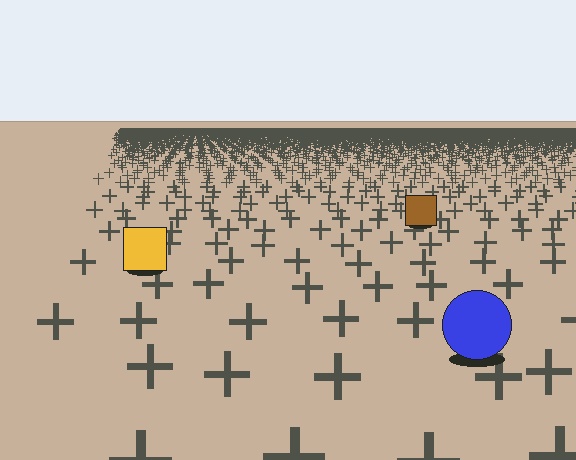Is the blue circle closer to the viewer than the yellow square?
Yes. The blue circle is closer — you can tell from the texture gradient: the ground texture is coarser near it.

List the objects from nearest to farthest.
From nearest to farthest: the blue circle, the yellow square, the brown square.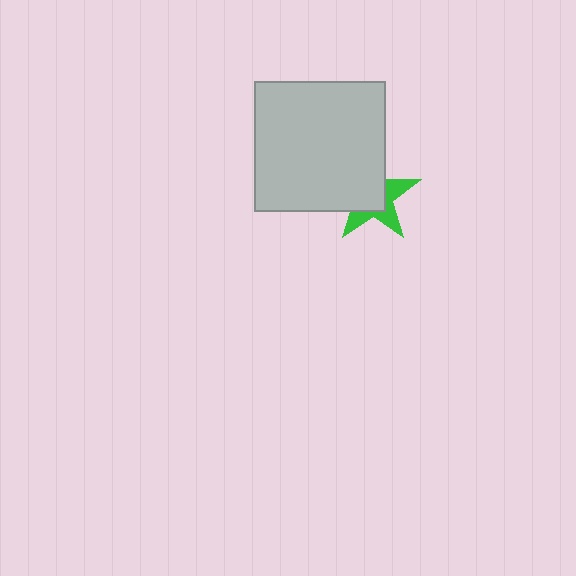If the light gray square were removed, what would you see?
You would see the complete green star.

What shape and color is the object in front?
The object in front is a light gray square.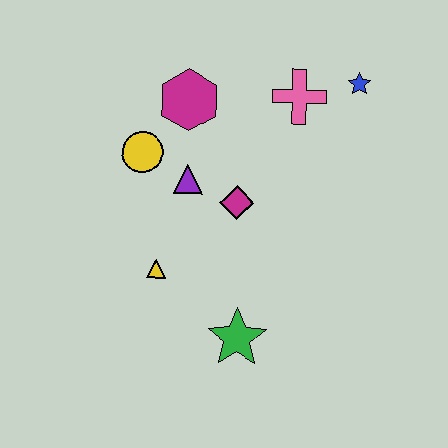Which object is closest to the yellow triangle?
The purple triangle is closest to the yellow triangle.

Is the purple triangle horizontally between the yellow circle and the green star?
Yes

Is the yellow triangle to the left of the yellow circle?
No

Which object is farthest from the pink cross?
The green star is farthest from the pink cross.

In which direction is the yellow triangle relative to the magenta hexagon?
The yellow triangle is below the magenta hexagon.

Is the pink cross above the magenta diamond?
Yes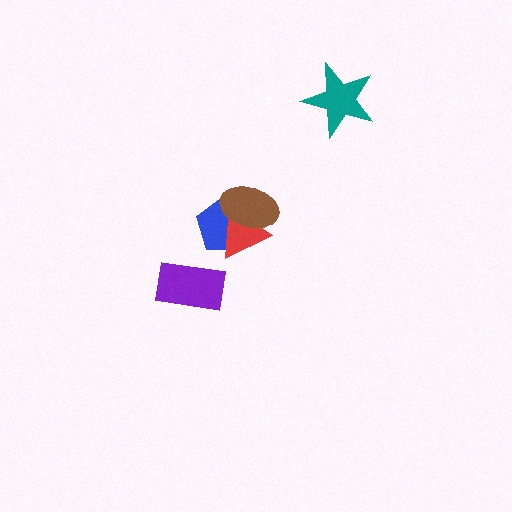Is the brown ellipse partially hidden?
No, no other shape covers it.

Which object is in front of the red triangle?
The brown ellipse is in front of the red triangle.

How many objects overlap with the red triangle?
2 objects overlap with the red triangle.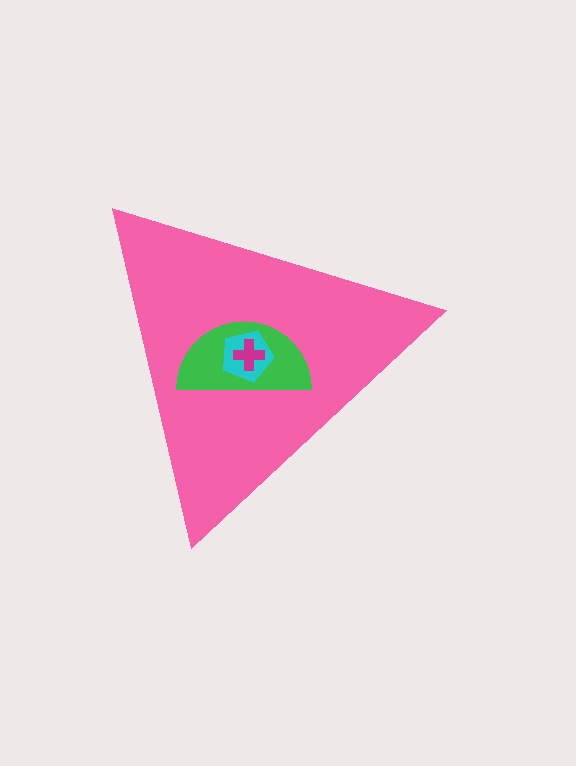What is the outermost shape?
The pink triangle.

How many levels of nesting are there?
4.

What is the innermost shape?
The magenta cross.